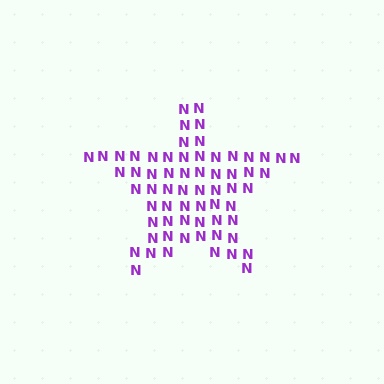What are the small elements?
The small elements are letter N's.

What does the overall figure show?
The overall figure shows a star.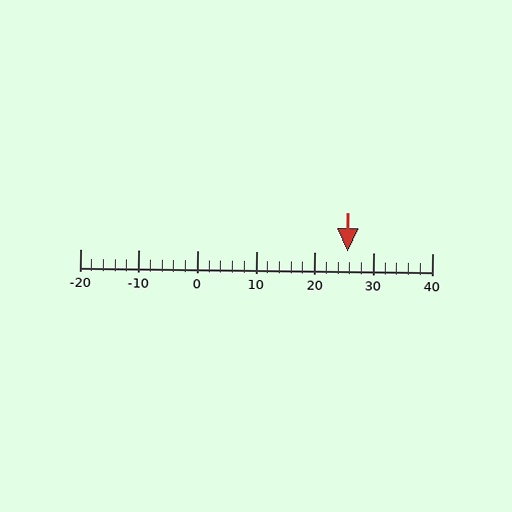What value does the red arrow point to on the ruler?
The red arrow points to approximately 26.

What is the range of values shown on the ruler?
The ruler shows values from -20 to 40.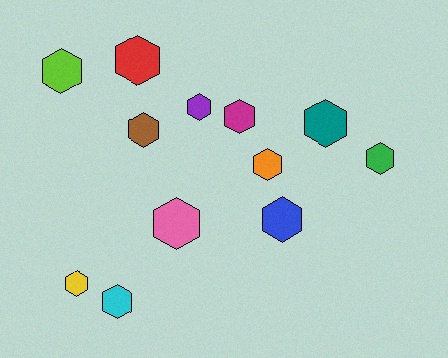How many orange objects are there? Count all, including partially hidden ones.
There is 1 orange object.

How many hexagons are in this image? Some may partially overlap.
There are 12 hexagons.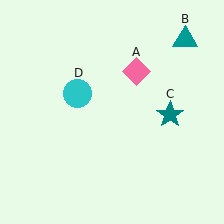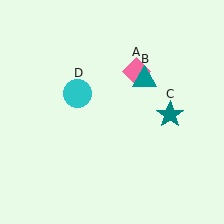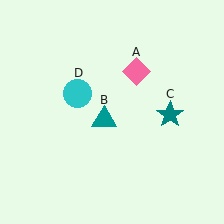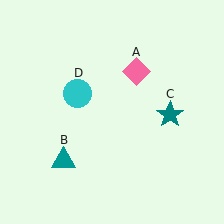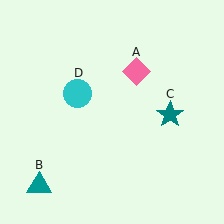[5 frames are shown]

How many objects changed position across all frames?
1 object changed position: teal triangle (object B).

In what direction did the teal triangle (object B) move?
The teal triangle (object B) moved down and to the left.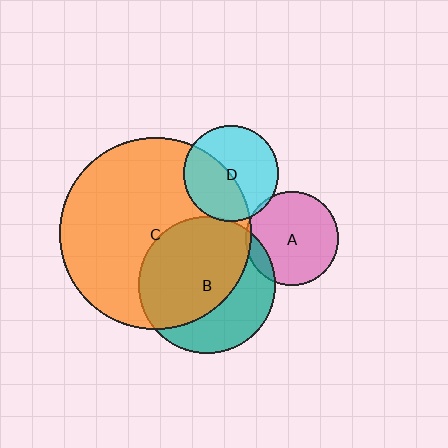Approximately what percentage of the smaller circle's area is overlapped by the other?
Approximately 45%.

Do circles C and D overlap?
Yes.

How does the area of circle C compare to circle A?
Approximately 4.3 times.